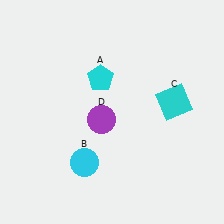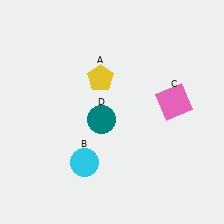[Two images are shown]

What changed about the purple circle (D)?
In Image 1, D is purple. In Image 2, it changed to teal.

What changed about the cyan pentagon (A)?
In Image 1, A is cyan. In Image 2, it changed to yellow.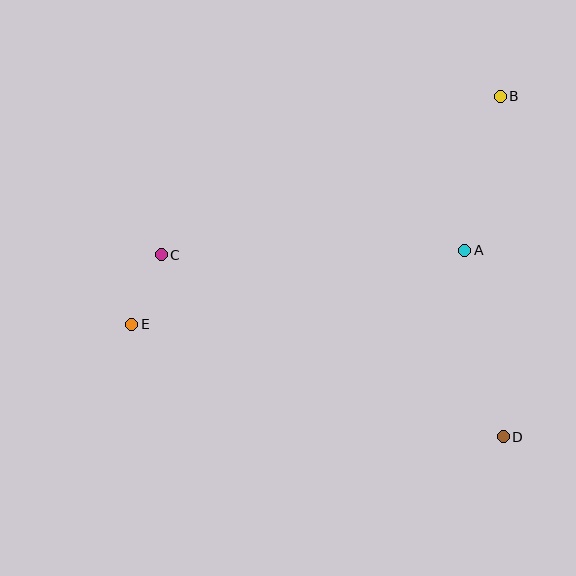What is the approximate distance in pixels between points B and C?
The distance between B and C is approximately 374 pixels.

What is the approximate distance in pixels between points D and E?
The distance between D and E is approximately 388 pixels.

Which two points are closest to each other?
Points C and E are closest to each other.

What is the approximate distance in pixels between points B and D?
The distance between B and D is approximately 340 pixels.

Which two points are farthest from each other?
Points B and E are farthest from each other.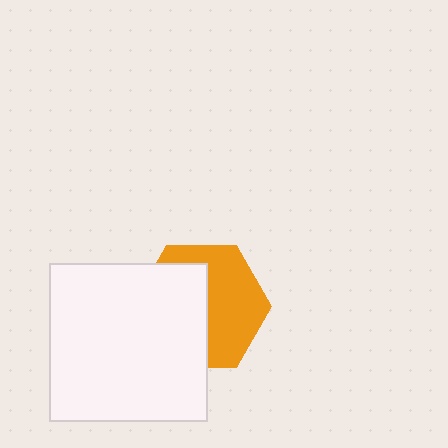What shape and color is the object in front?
The object in front is a white square.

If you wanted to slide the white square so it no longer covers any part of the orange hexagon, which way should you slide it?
Slide it left — that is the most direct way to separate the two shapes.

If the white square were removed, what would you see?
You would see the complete orange hexagon.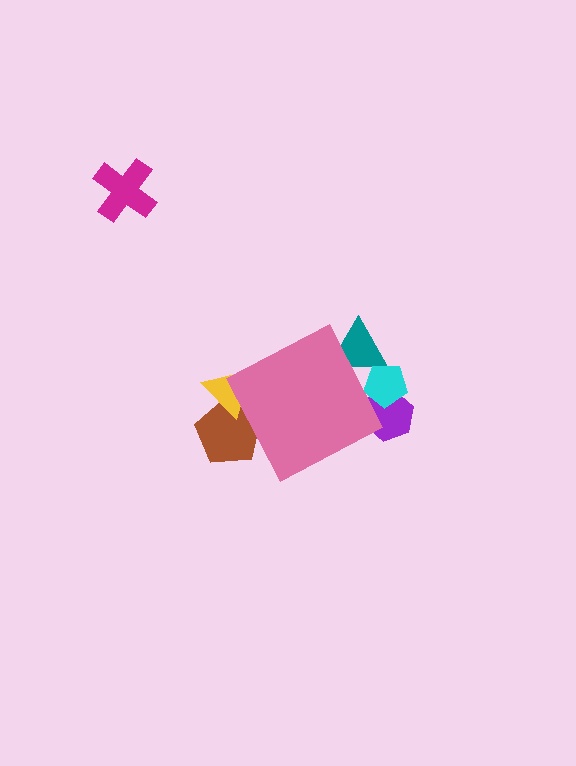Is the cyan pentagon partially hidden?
Yes, the cyan pentagon is partially hidden behind the pink diamond.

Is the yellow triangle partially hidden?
Yes, the yellow triangle is partially hidden behind the pink diamond.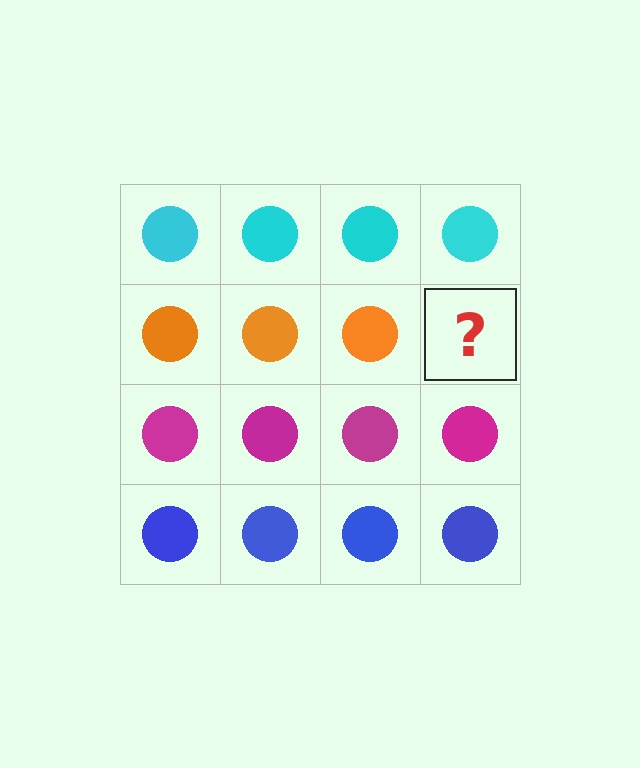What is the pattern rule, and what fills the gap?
The rule is that each row has a consistent color. The gap should be filled with an orange circle.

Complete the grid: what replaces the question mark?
The question mark should be replaced with an orange circle.